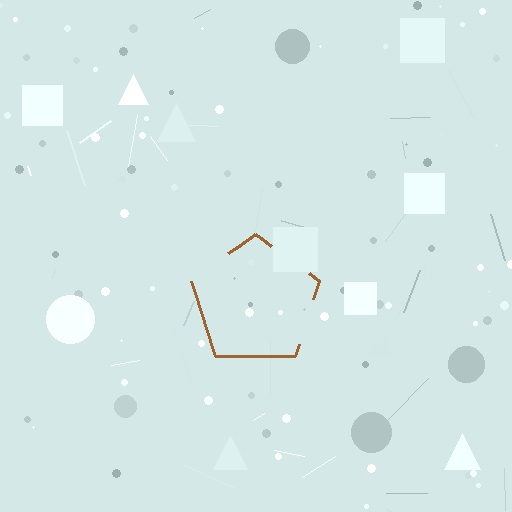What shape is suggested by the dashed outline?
The dashed outline suggests a pentagon.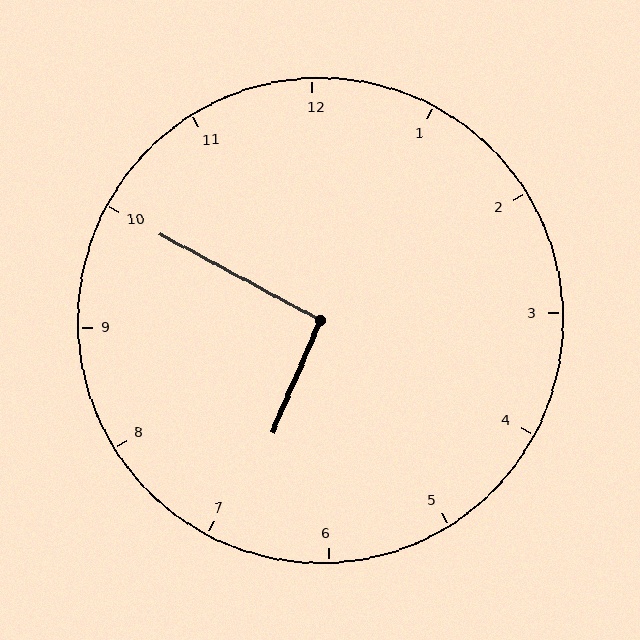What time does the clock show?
6:50.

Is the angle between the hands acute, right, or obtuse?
It is right.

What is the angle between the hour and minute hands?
Approximately 95 degrees.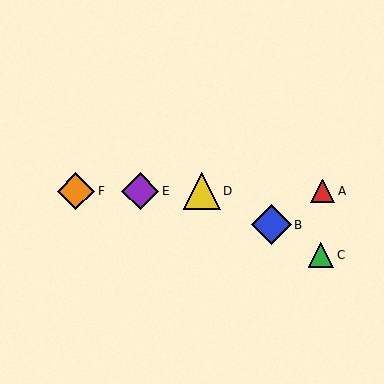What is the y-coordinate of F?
Object F is at y≈191.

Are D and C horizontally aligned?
No, D is at y≈191 and C is at y≈255.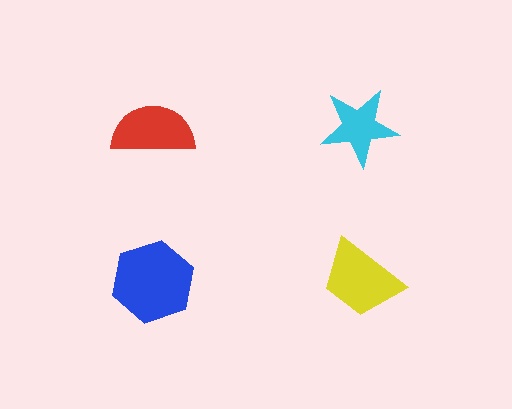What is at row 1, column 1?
A red semicircle.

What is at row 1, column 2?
A cyan star.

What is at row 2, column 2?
A yellow trapezoid.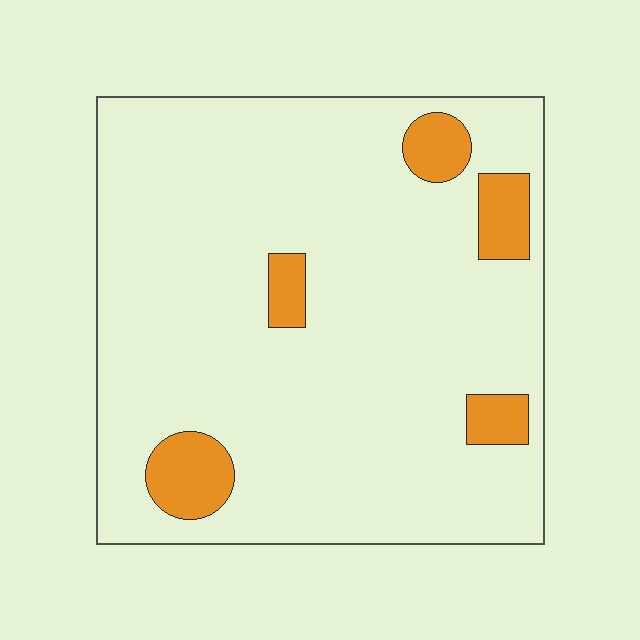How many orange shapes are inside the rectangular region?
5.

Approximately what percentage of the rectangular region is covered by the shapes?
Approximately 10%.